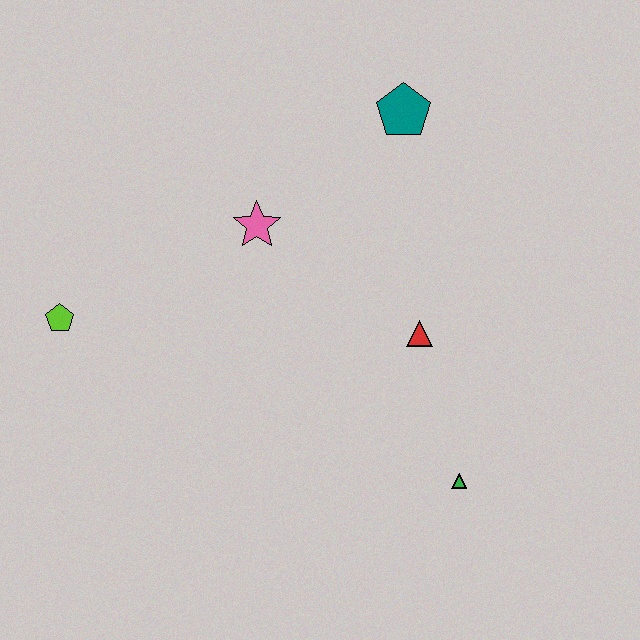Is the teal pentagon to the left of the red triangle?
Yes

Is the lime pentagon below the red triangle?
No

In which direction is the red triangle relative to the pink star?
The red triangle is to the right of the pink star.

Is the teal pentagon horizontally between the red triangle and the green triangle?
No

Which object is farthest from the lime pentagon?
The green triangle is farthest from the lime pentagon.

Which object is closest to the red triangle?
The green triangle is closest to the red triangle.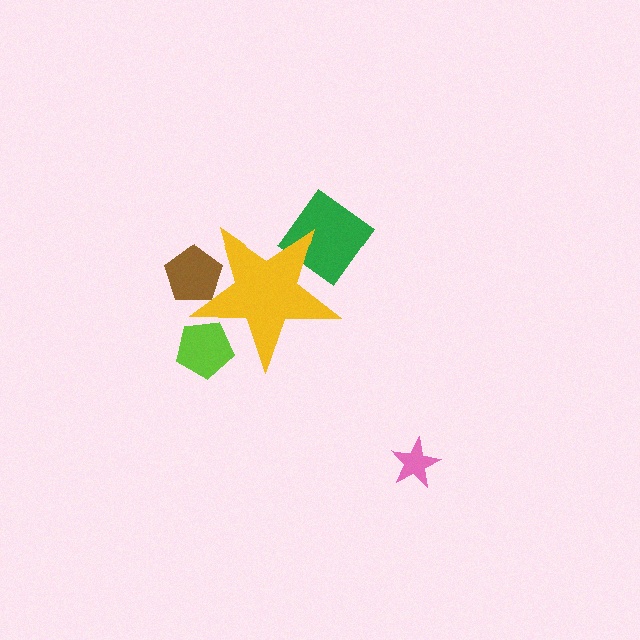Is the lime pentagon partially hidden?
Yes, the lime pentagon is partially hidden behind the yellow star.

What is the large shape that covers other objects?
A yellow star.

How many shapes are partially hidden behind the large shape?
3 shapes are partially hidden.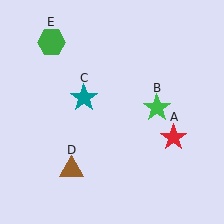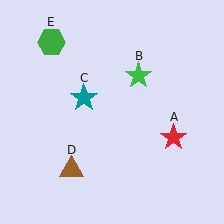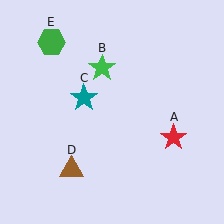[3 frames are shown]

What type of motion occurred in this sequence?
The green star (object B) rotated counterclockwise around the center of the scene.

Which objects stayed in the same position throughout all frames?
Red star (object A) and teal star (object C) and brown triangle (object D) and green hexagon (object E) remained stationary.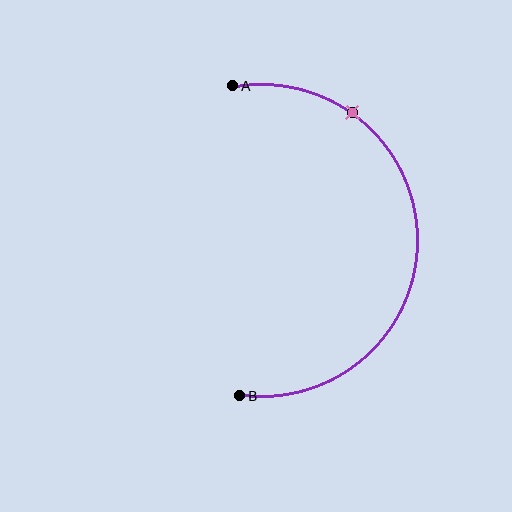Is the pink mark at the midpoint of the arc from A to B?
No. The pink mark lies on the arc but is closer to endpoint A. The arc midpoint would be at the point on the curve equidistant along the arc from both A and B.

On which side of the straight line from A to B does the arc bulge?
The arc bulges to the right of the straight line connecting A and B.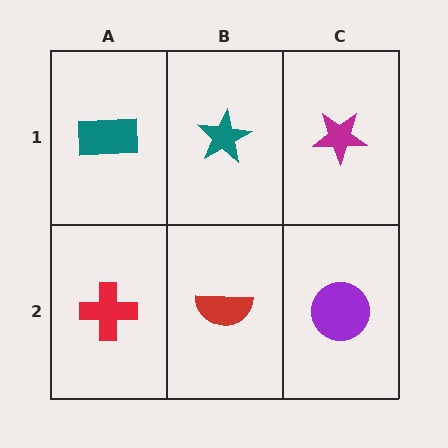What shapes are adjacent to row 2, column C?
A magenta star (row 1, column C), a red semicircle (row 2, column B).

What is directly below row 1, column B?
A red semicircle.